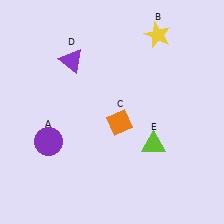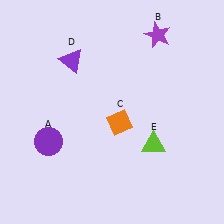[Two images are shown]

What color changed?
The star (B) changed from yellow in Image 1 to purple in Image 2.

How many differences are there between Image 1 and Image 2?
There is 1 difference between the two images.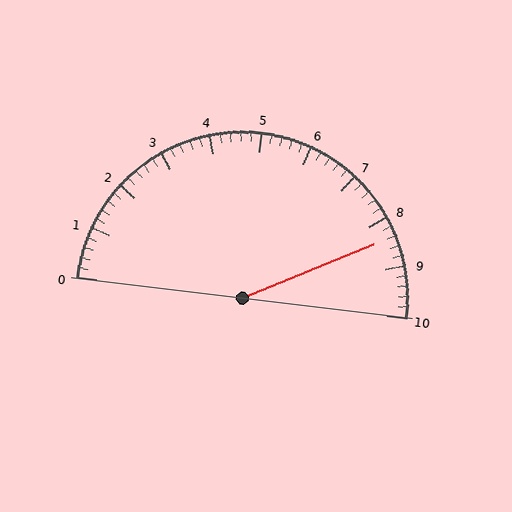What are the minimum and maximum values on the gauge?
The gauge ranges from 0 to 10.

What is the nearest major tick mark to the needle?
The nearest major tick mark is 8.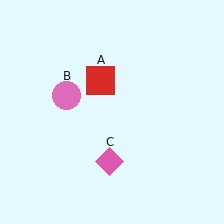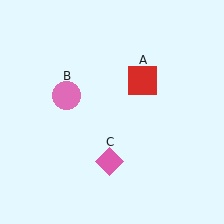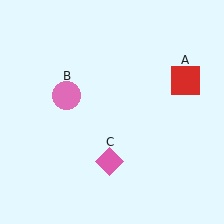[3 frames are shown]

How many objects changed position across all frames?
1 object changed position: red square (object A).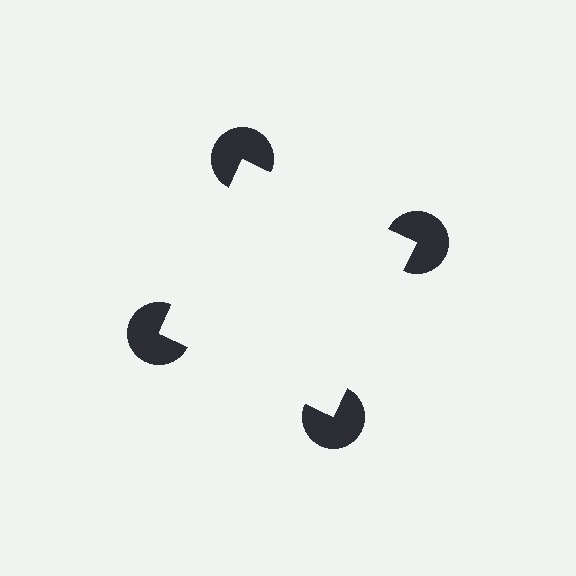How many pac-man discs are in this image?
There are 4 — one at each vertex of the illusory square.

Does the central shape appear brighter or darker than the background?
It typically appears slightly brighter than the background, even though no actual brightness change is drawn.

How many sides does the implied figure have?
4 sides.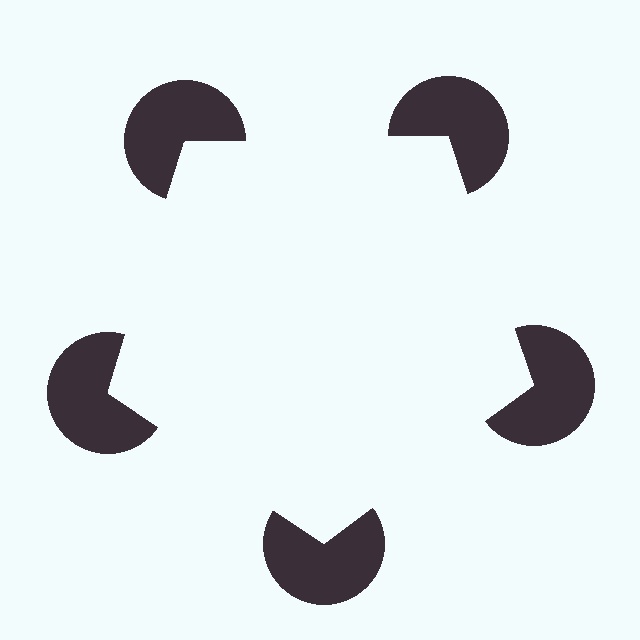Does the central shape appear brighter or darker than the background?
It typically appears slightly brighter than the background, even though no actual brightness change is drawn.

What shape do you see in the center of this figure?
An illusory pentagon — its edges are inferred from the aligned wedge cuts in the pac-man discs, not physically drawn.